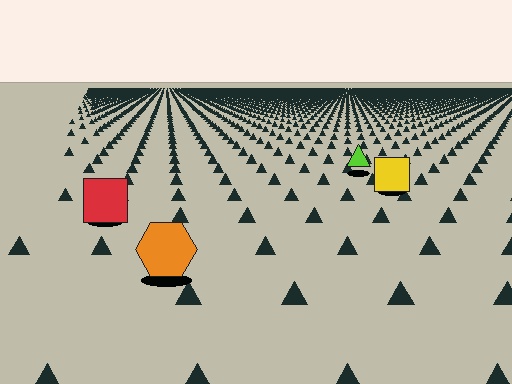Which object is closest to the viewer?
The orange hexagon is closest. The texture marks near it are larger and more spread out.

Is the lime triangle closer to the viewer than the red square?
No. The red square is closer — you can tell from the texture gradient: the ground texture is coarser near it.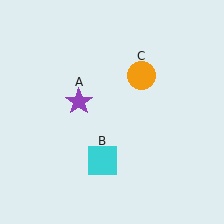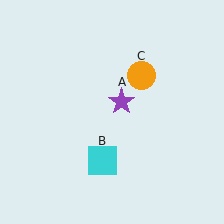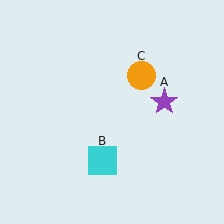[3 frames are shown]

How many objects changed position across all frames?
1 object changed position: purple star (object A).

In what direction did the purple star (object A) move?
The purple star (object A) moved right.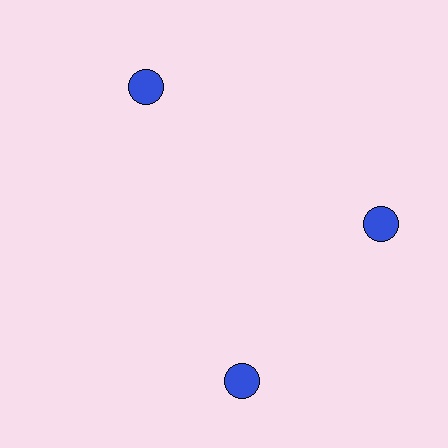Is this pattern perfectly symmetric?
No. The 3 blue circles are arranged in a ring, but one element near the 7 o'clock position is rotated out of alignment along the ring, breaking the 3-fold rotational symmetry.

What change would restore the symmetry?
The symmetry would be restored by rotating it back into even spacing with its neighbors so that all 3 circles sit at equal angles and equal distance from the center.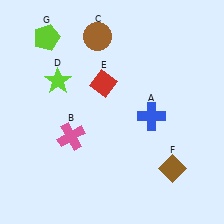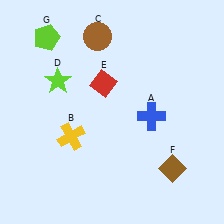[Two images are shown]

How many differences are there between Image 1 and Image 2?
There is 1 difference between the two images.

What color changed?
The cross (B) changed from pink in Image 1 to yellow in Image 2.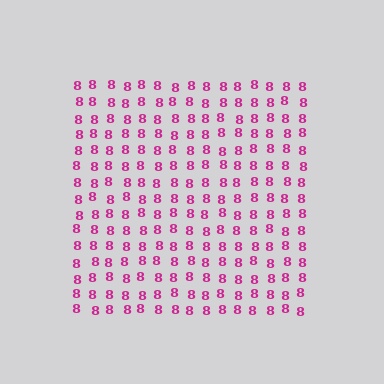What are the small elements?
The small elements are digit 8's.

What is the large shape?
The large shape is a square.